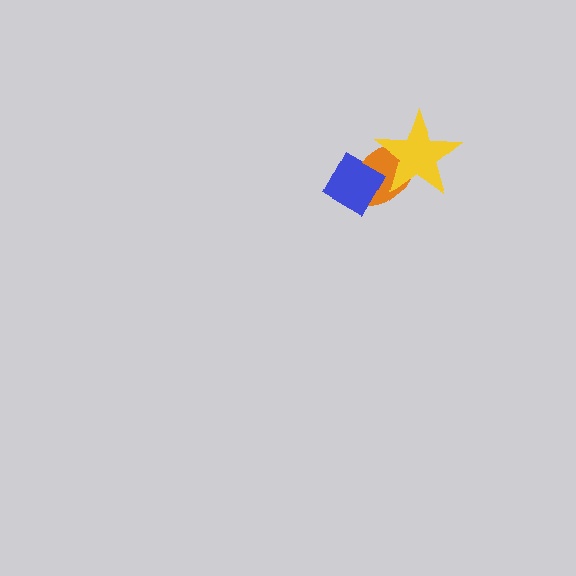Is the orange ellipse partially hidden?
Yes, it is partially covered by another shape.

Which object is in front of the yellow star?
The blue diamond is in front of the yellow star.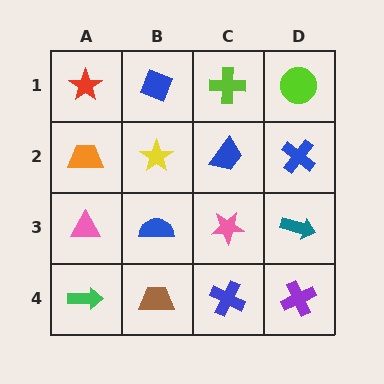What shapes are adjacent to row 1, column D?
A blue cross (row 2, column D), a lime cross (row 1, column C).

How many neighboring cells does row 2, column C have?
4.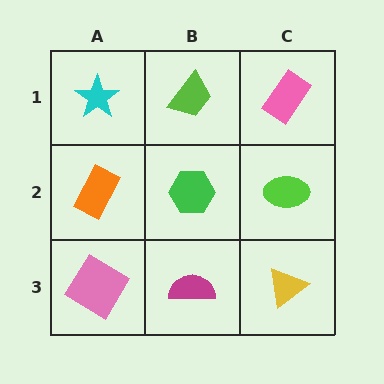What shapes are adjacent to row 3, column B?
A green hexagon (row 2, column B), a pink diamond (row 3, column A), a yellow triangle (row 3, column C).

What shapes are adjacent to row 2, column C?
A pink rectangle (row 1, column C), a yellow triangle (row 3, column C), a green hexagon (row 2, column B).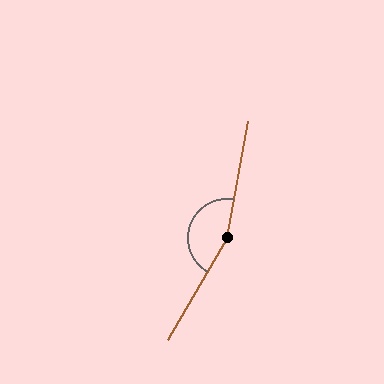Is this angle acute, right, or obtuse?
It is obtuse.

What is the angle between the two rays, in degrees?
Approximately 160 degrees.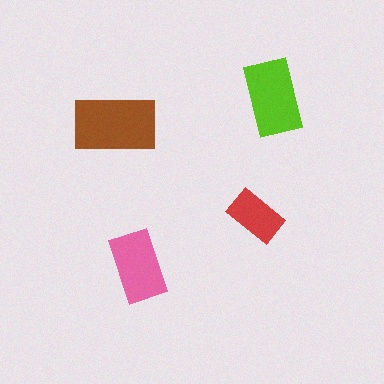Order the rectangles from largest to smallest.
the brown one, the lime one, the pink one, the red one.